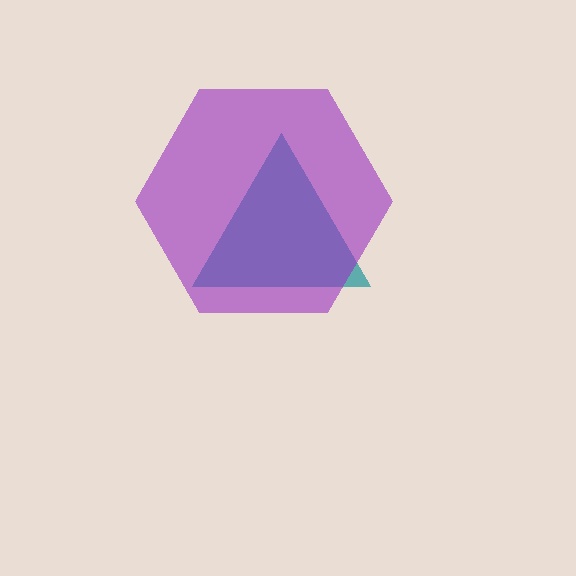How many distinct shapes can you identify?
There are 2 distinct shapes: a teal triangle, a purple hexagon.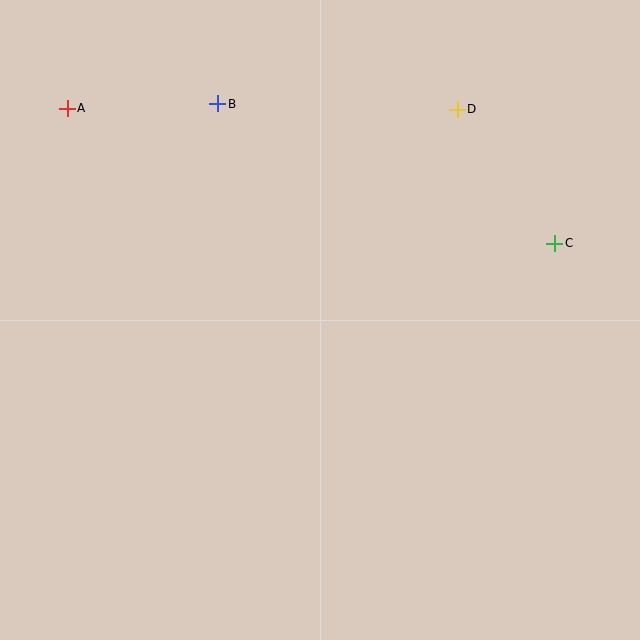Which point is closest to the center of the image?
Point B at (218, 104) is closest to the center.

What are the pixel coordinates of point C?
Point C is at (555, 243).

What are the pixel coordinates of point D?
Point D is at (457, 109).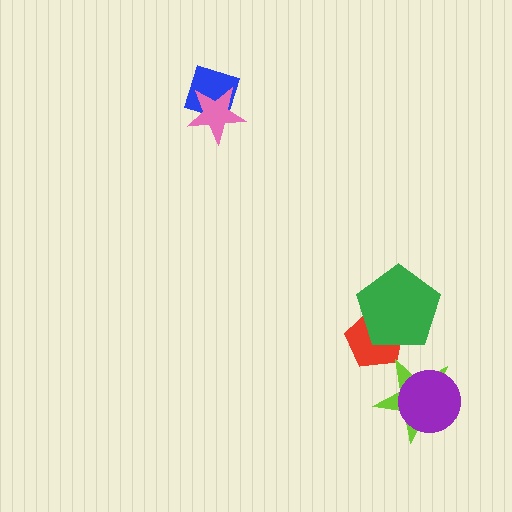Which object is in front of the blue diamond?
The pink star is in front of the blue diamond.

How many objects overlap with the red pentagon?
1 object overlaps with the red pentagon.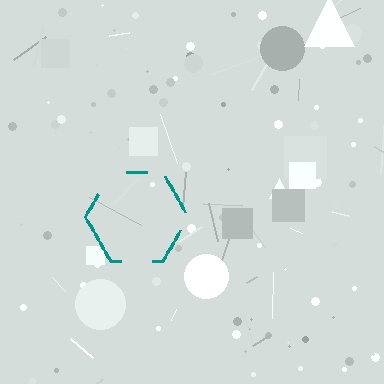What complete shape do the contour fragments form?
The contour fragments form a hexagon.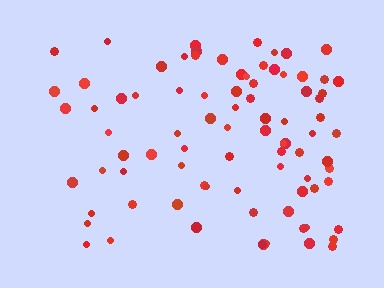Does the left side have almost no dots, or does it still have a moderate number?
Still a moderate number, just noticeably fewer than the right.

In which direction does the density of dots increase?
From left to right, with the right side densest.